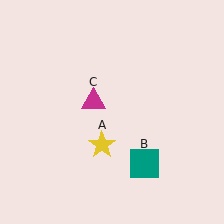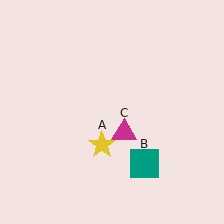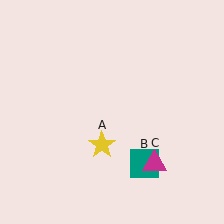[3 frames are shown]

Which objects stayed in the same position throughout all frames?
Yellow star (object A) and teal square (object B) remained stationary.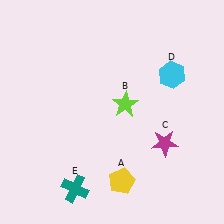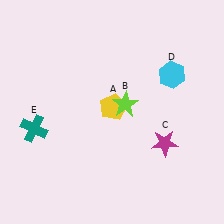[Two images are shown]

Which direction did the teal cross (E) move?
The teal cross (E) moved up.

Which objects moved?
The objects that moved are: the yellow pentagon (A), the teal cross (E).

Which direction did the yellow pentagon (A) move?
The yellow pentagon (A) moved up.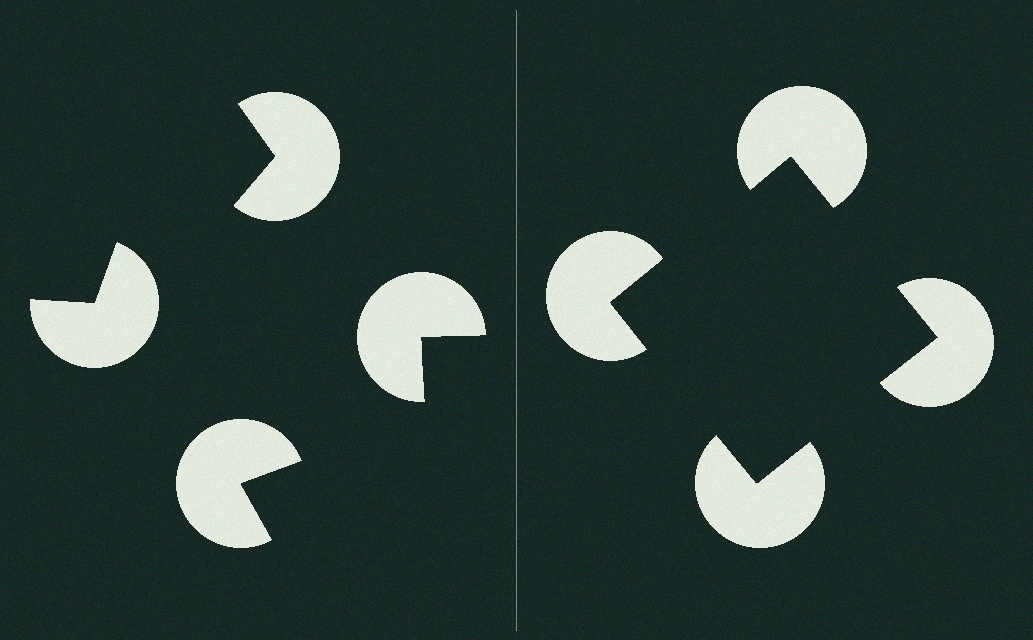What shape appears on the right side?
An illusory square.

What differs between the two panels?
The pac-man discs are positioned identically on both sides; only the wedge orientations differ. On the right they align to a square; on the left they are misaligned.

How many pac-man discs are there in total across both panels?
8 — 4 on each side.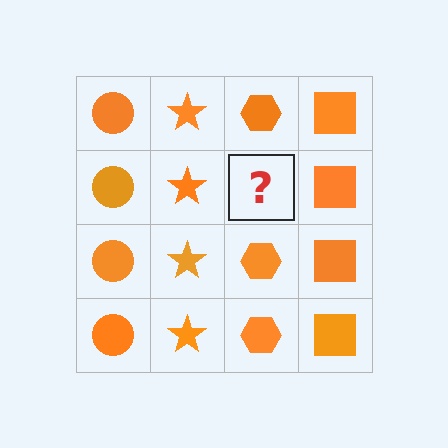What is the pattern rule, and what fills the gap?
The rule is that each column has a consistent shape. The gap should be filled with an orange hexagon.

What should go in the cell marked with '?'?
The missing cell should contain an orange hexagon.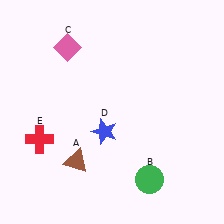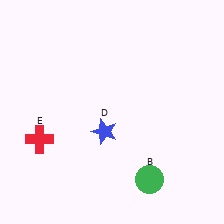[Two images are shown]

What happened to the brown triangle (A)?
The brown triangle (A) was removed in Image 2. It was in the bottom-left area of Image 1.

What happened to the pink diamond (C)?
The pink diamond (C) was removed in Image 2. It was in the top-left area of Image 1.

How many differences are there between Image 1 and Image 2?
There are 2 differences between the two images.